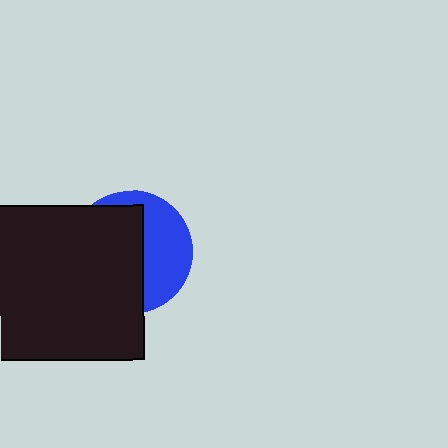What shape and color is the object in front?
The object in front is a black rectangle.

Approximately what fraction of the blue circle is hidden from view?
Roughly 59% of the blue circle is hidden behind the black rectangle.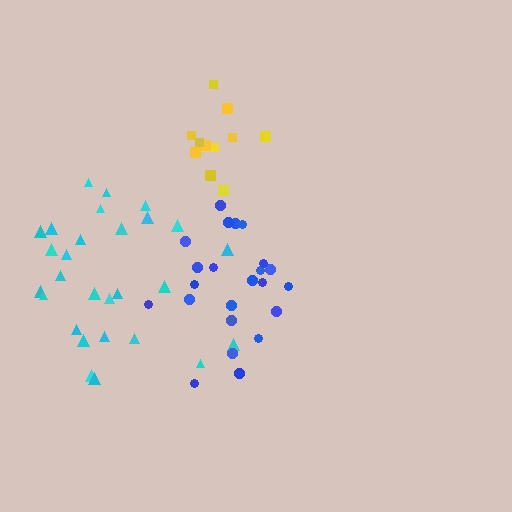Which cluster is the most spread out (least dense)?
Blue.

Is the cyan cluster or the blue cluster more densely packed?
Cyan.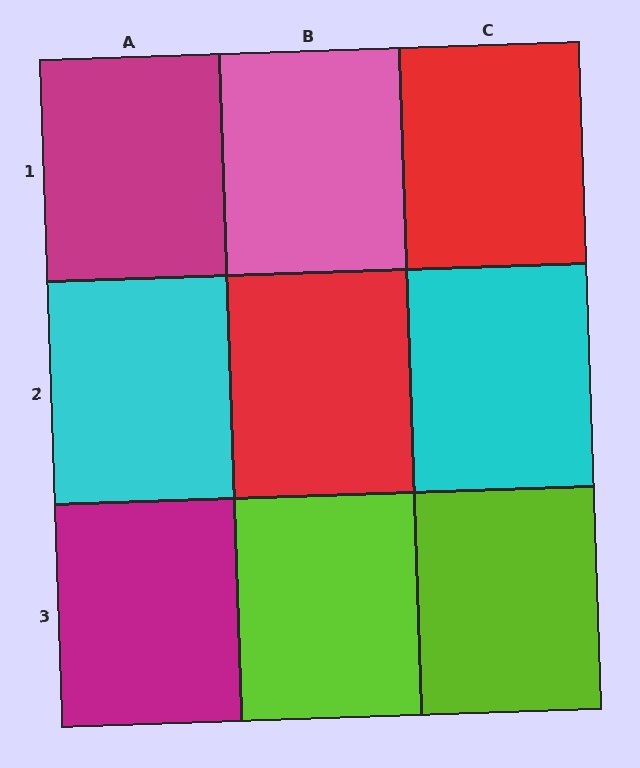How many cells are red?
2 cells are red.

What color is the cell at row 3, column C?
Lime.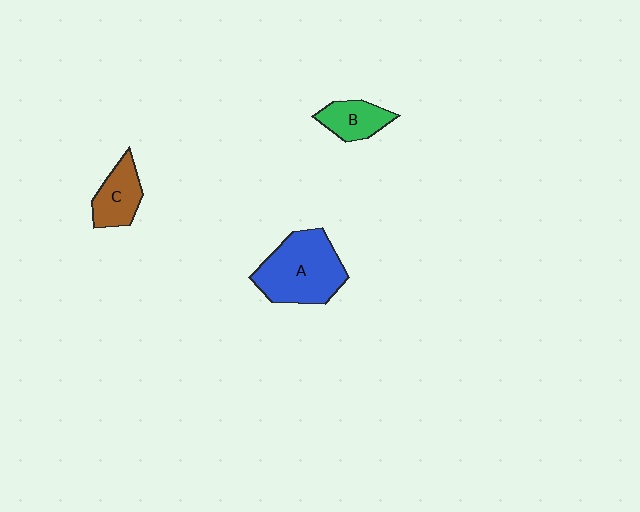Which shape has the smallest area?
Shape B (green).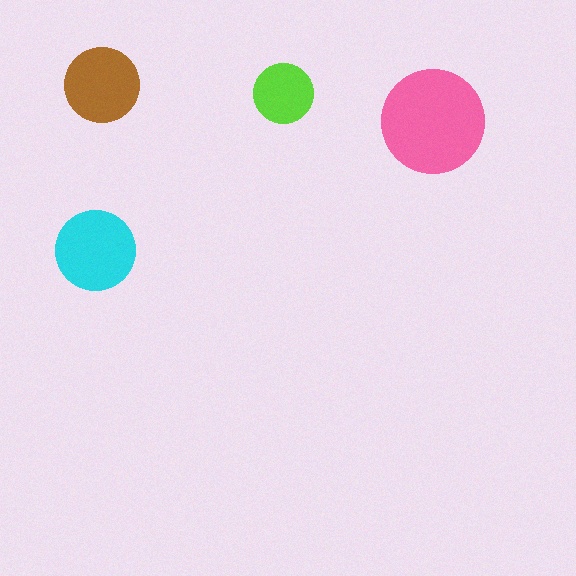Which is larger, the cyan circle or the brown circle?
The cyan one.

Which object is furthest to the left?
The cyan circle is leftmost.